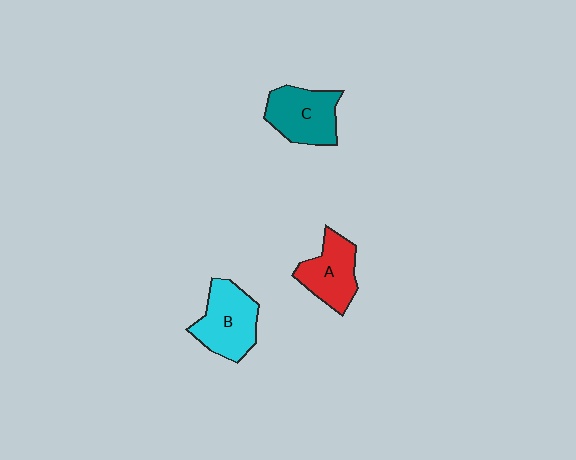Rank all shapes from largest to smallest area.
From largest to smallest: B (cyan), C (teal), A (red).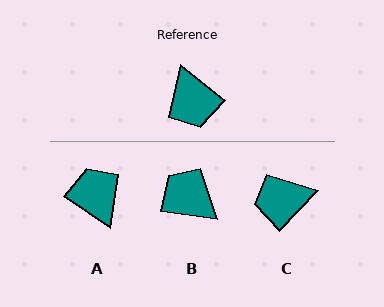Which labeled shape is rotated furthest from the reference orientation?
A, about 175 degrees away.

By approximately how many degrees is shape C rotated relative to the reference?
Approximately 94 degrees clockwise.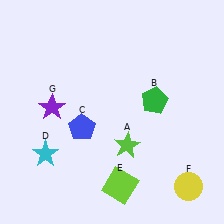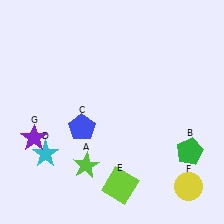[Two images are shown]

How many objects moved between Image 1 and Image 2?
3 objects moved between the two images.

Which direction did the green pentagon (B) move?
The green pentagon (B) moved down.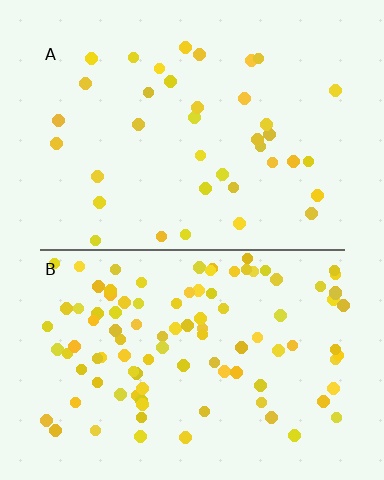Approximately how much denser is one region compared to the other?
Approximately 2.7× — region B over region A.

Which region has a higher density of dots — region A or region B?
B (the bottom).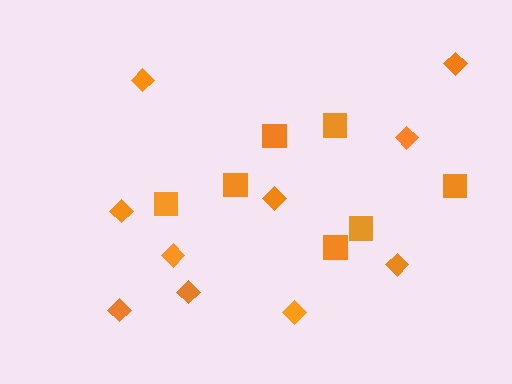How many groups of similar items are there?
There are 2 groups: one group of squares (7) and one group of diamonds (10).